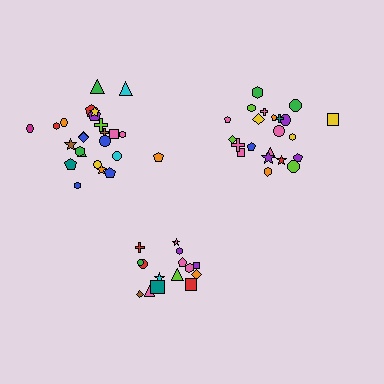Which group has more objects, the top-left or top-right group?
The top-left group.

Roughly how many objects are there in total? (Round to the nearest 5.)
Roughly 60 objects in total.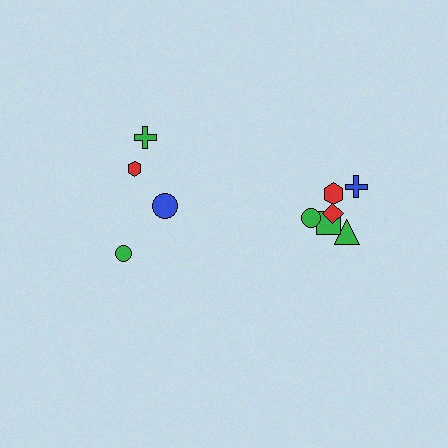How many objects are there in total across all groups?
There are 10 objects.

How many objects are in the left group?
There are 4 objects.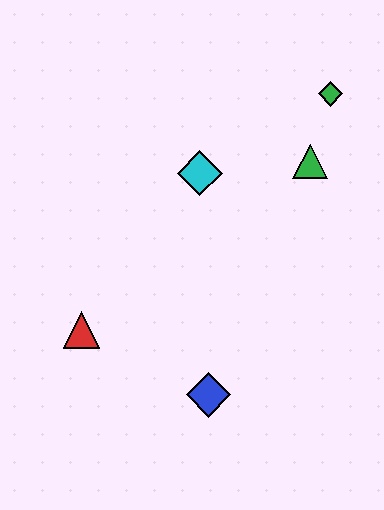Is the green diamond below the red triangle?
No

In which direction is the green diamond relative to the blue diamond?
The green diamond is above the blue diamond.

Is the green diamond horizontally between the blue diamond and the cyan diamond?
No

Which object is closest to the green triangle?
The green diamond is closest to the green triangle.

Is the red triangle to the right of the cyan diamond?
No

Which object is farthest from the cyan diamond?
The blue diamond is farthest from the cyan diamond.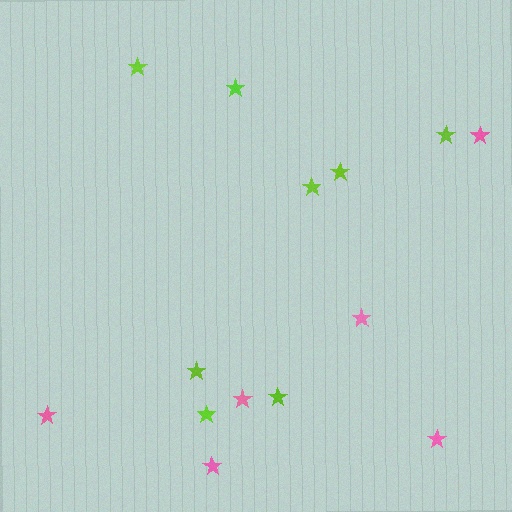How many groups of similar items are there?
There are 2 groups: one group of pink stars (6) and one group of lime stars (8).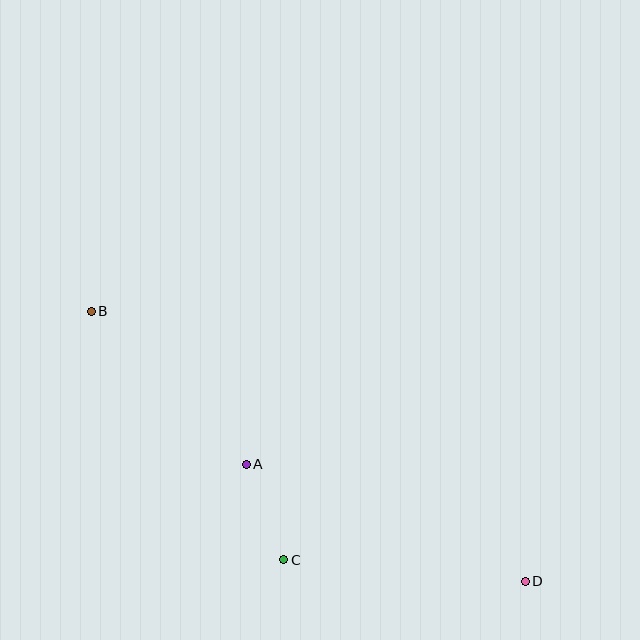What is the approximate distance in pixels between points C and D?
The distance between C and D is approximately 243 pixels.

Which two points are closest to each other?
Points A and C are closest to each other.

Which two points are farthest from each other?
Points B and D are farthest from each other.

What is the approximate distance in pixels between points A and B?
The distance between A and B is approximately 218 pixels.